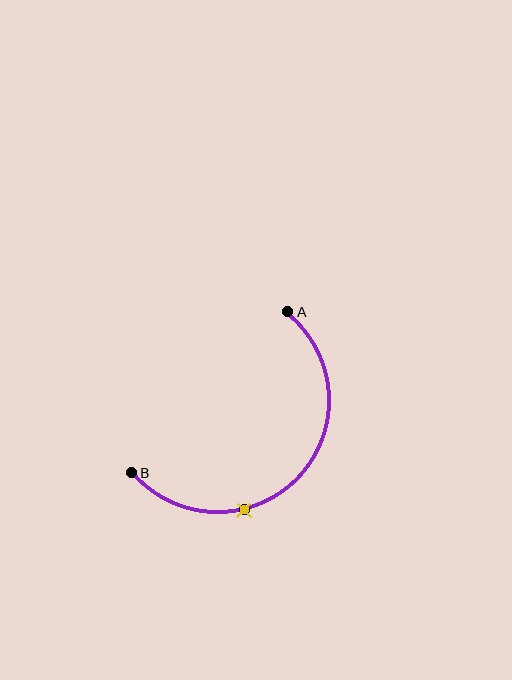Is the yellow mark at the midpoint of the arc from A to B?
No. The yellow mark lies on the arc but is closer to endpoint B. The arc midpoint would be at the point on the curve equidistant along the arc from both A and B.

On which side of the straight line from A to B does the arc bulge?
The arc bulges below and to the right of the straight line connecting A and B.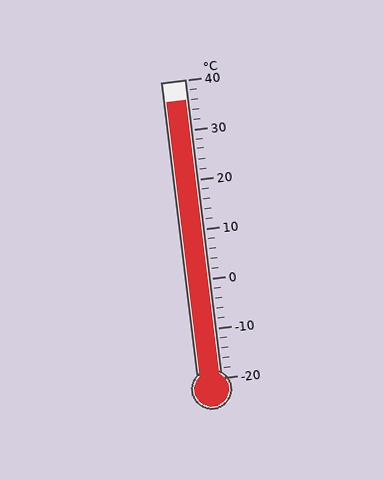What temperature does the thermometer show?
The thermometer shows approximately 36°C.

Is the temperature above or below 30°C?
The temperature is above 30°C.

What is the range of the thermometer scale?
The thermometer scale ranges from -20°C to 40°C.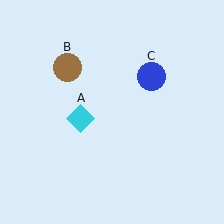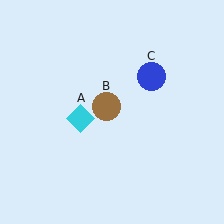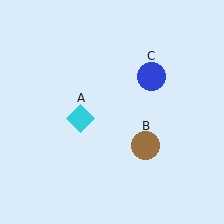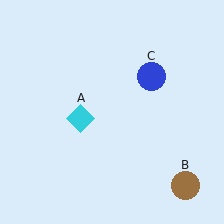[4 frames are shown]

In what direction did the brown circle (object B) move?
The brown circle (object B) moved down and to the right.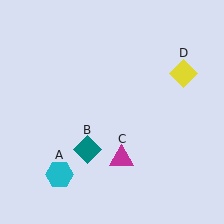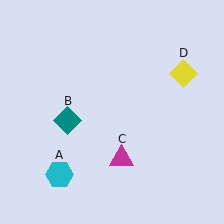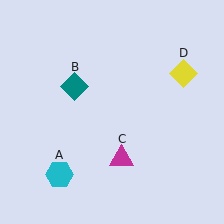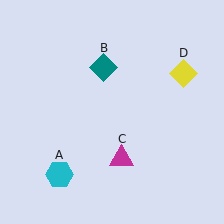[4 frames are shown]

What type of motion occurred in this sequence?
The teal diamond (object B) rotated clockwise around the center of the scene.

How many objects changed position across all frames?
1 object changed position: teal diamond (object B).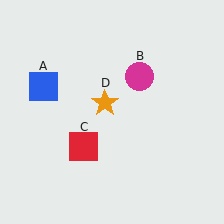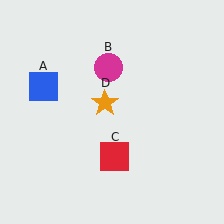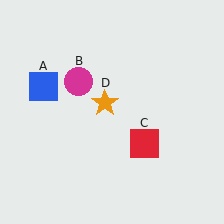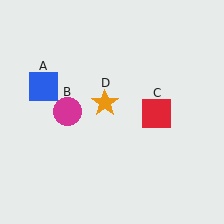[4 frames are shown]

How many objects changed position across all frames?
2 objects changed position: magenta circle (object B), red square (object C).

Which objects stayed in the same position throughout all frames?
Blue square (object A) and orange star (object D) remained stationary.